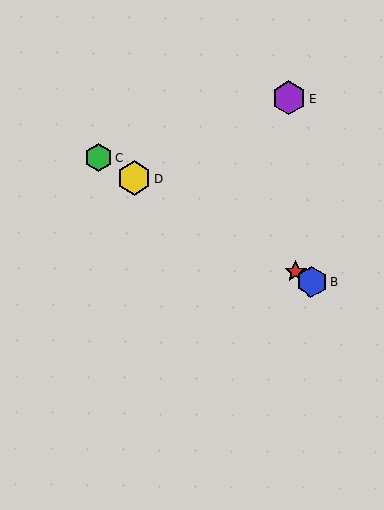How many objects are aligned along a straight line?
4 objects (A, B, C, D) are aligned along a straight line.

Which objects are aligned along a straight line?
Objects A, B, C, D are aligned along a straight line.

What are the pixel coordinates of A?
Object A is at (295, 272).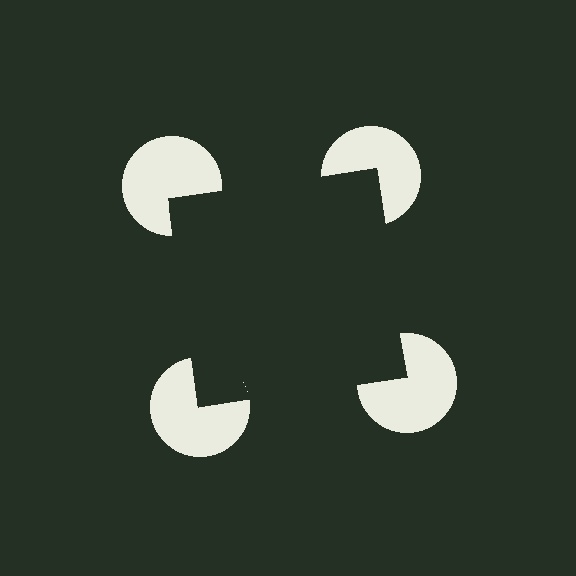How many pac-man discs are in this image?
There are 4 — one at each vertex of the illusory square.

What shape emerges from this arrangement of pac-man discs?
An illusory square — its edges are inferred from the aligned wedge cuts in the pac-man discs, not physically drawn.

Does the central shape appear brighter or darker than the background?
It typically appears slightly darker than the background, even though no actual brightness change is drawn.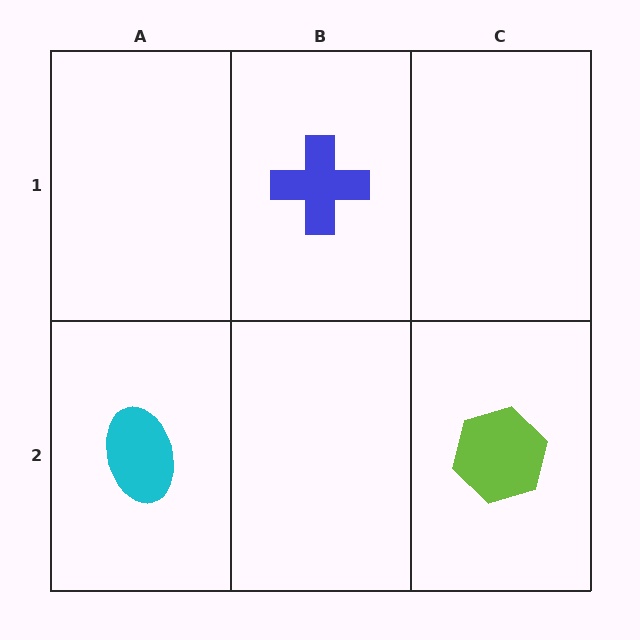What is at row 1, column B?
A blue cross.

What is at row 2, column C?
A lime hexagon.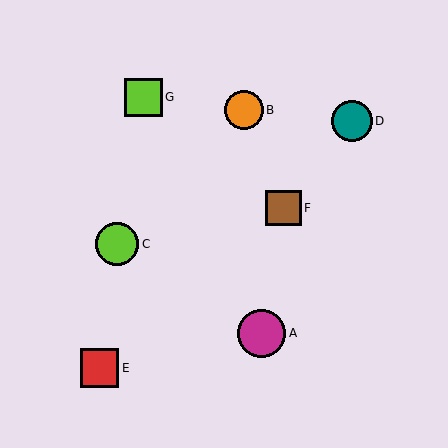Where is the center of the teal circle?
The center of the teal circle is at (352, 121).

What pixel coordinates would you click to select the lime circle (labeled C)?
Click at (117, 244) to select the lime circle C.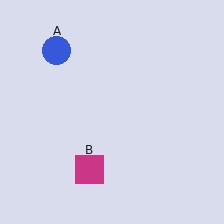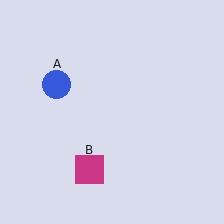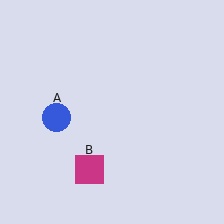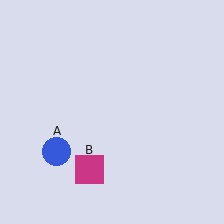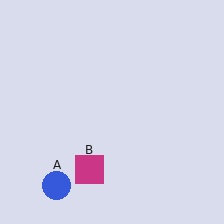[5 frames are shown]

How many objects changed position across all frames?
1 object changed position: blue circle (object A).